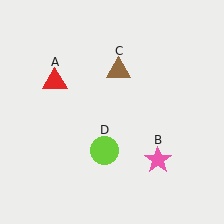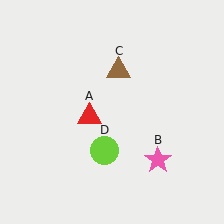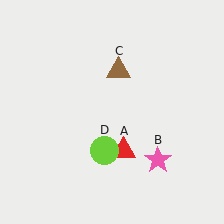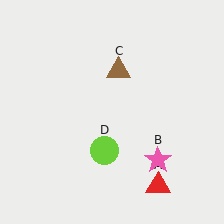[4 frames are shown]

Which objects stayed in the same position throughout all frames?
Pink star (object B) and brown triangle (object C) and lime circle (object D) remained stationary.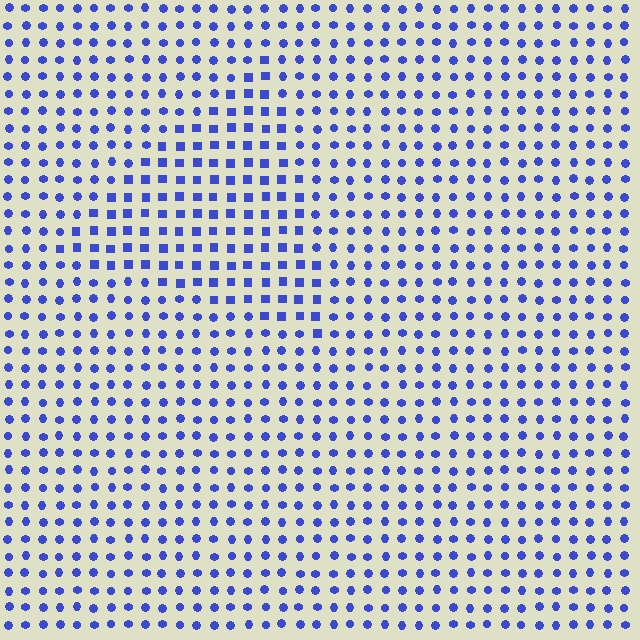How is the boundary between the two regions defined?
The boundary is defined by a change in element shape: squares inside vs. circles outside. All elements share the same color and spacing.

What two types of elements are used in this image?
The image uses squares inside the triangle region and circles outside it.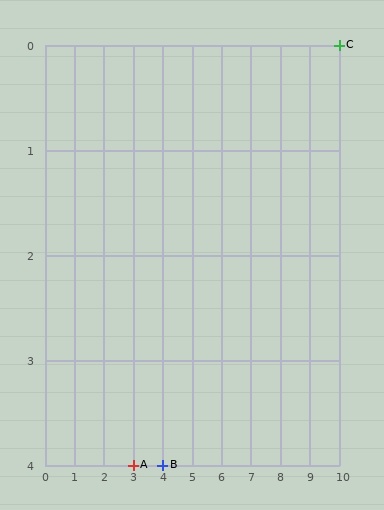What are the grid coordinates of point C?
Point C is at grid coordinates (10, 0).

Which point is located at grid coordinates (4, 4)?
Point B is at (4, 4).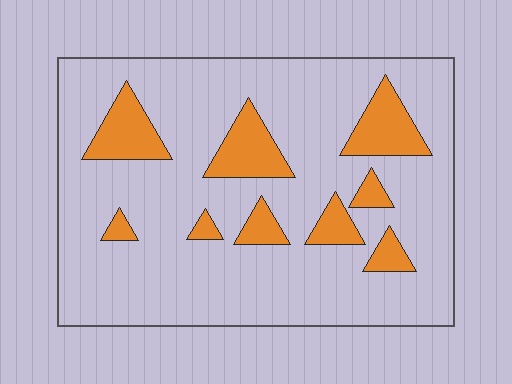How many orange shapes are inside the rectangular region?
9.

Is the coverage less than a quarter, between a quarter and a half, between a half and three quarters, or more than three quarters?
Less than a quarter.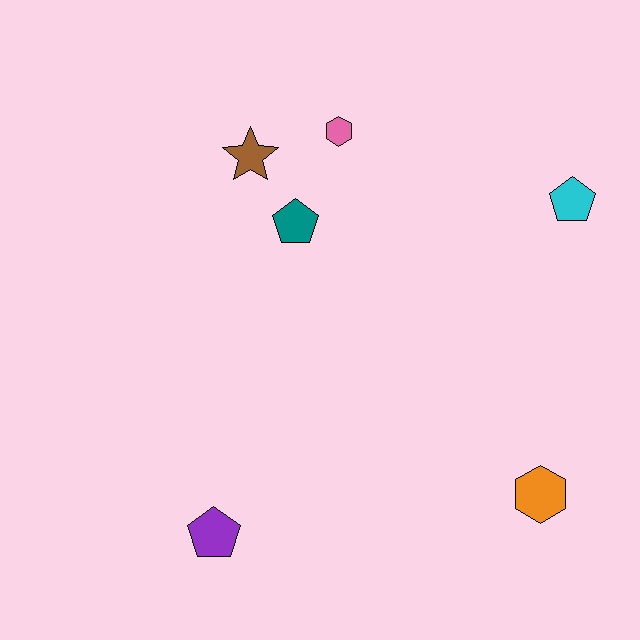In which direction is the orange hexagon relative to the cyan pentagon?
The orange hexagon is below the cyan pentagon.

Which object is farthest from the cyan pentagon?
The purple pentagon is farthest from the cyan pentagon.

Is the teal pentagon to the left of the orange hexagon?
Yes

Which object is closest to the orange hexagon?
The cyan pentagon is closest to the orange hexagon.